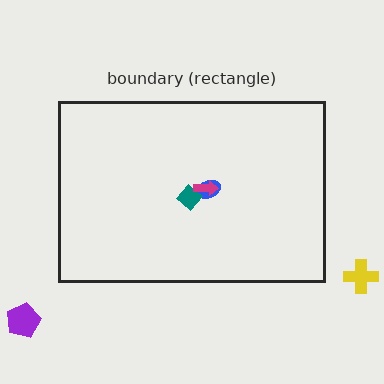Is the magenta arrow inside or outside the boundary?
Inside.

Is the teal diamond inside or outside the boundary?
Inside.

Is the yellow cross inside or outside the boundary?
Outside.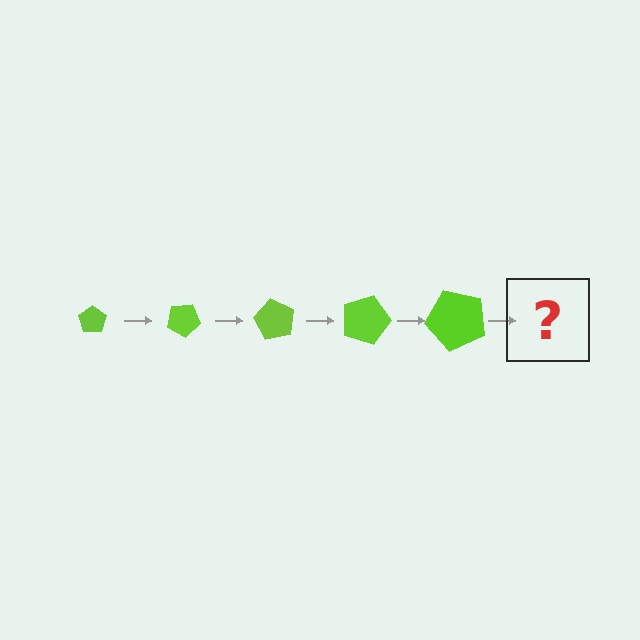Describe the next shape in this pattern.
It should be a pentagon, larger than the previous one and rotated 150 degrees from the start.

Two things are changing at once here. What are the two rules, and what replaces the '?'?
The two rules are that the pentagon grows larger each step and it rotates 30 degrees each step. The '?' should be a pentagon, larger than the previous one and rotated 150 degrees from the start.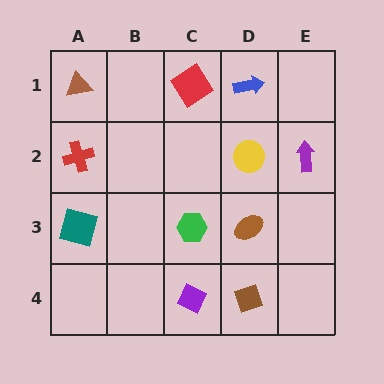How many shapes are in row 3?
3 shapes.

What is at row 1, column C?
A red diamond.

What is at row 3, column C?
A green hexagon.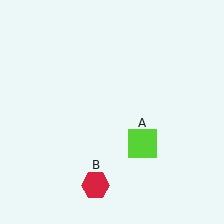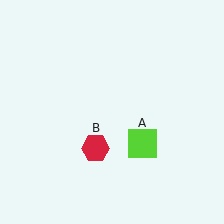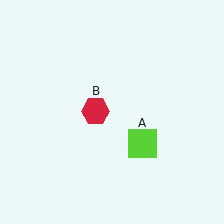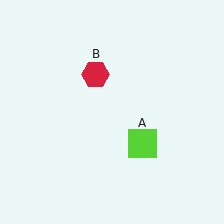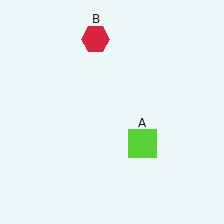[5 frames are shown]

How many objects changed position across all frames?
1 object changed position: red hexagon (object B).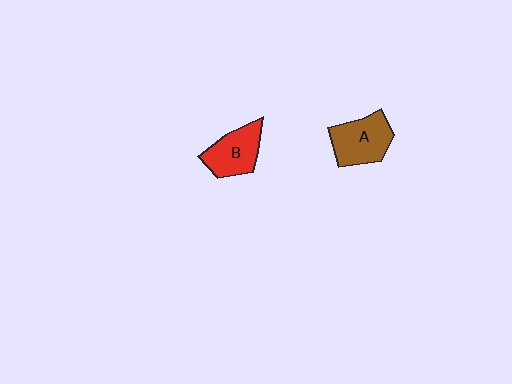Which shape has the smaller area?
Shape B (red).